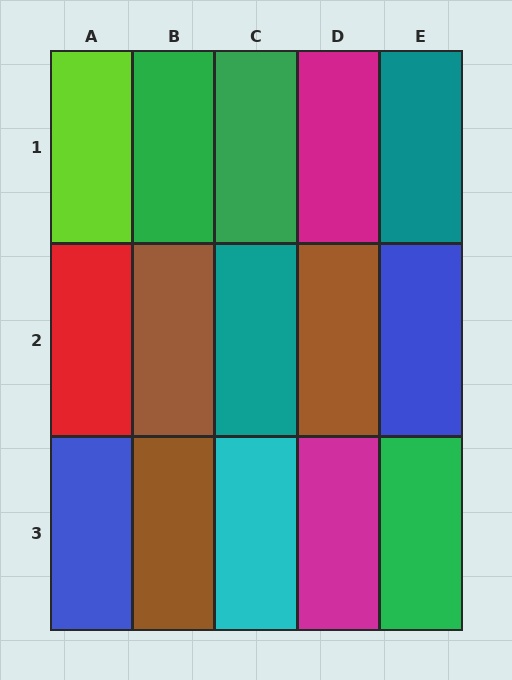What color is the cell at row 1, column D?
Magenta.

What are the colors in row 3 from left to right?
Blue, brown, cyan, magenta, green.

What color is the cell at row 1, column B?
Green.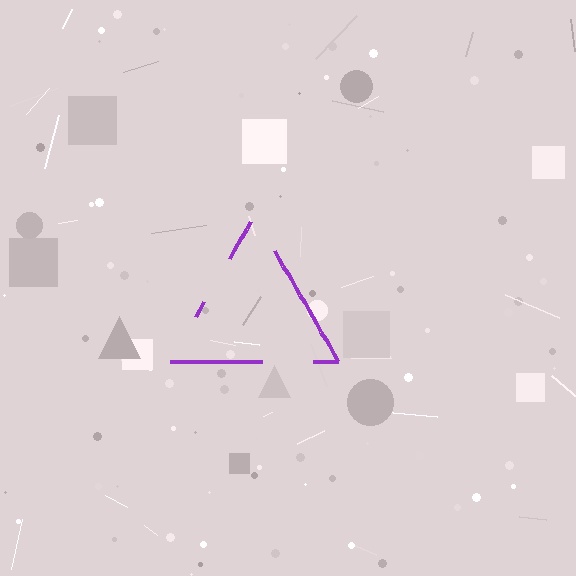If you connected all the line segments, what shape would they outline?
They would outline a triangle.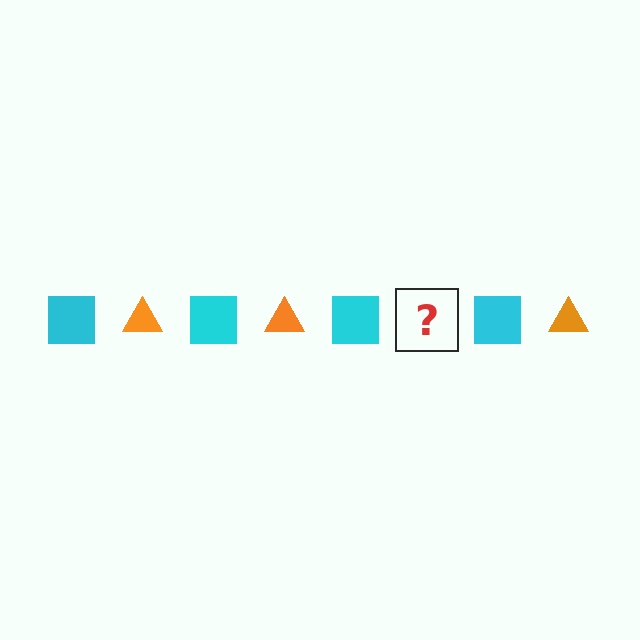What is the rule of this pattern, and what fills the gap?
The rule is that the pattern alternates between cyan square and orange triangle. The gap should be filled with an orange triangle.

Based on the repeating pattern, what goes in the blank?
The blank should be an orange triangle.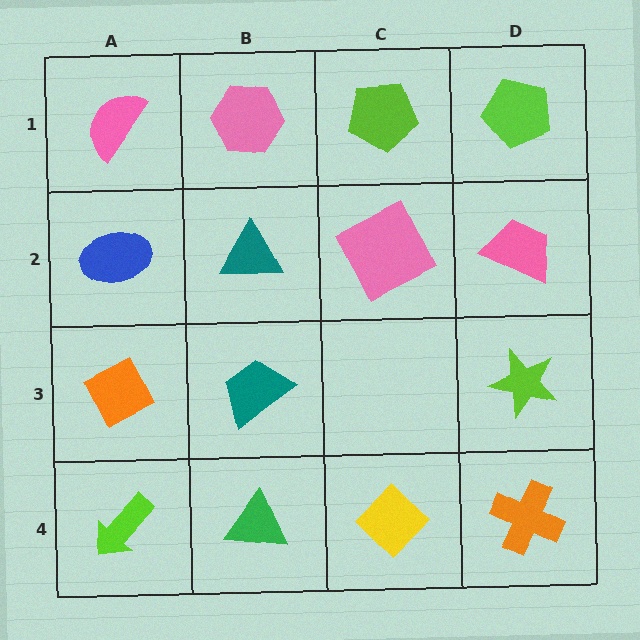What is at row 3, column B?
A teal trapezoid.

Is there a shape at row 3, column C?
No, that cell is empty.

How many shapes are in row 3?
3 shapes.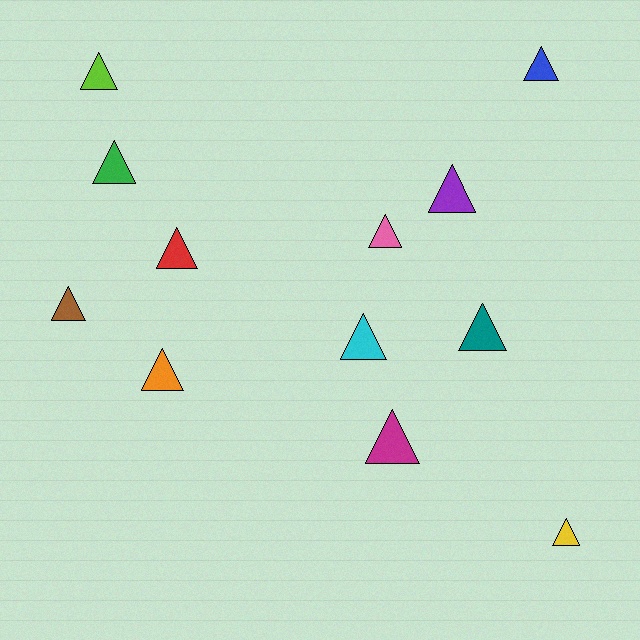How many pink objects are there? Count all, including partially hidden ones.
There is 1 pink object.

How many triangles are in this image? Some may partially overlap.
There are 12 triangles.